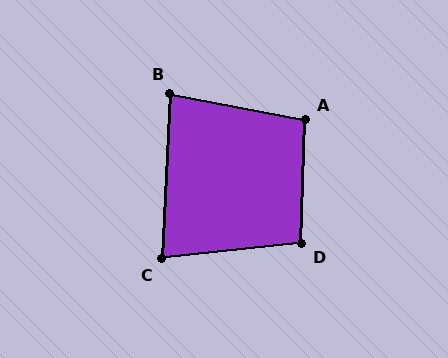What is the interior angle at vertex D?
Approximately 98 degrees (obtuse).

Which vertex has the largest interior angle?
A, at approximately 99 degrees.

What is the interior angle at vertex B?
Approximately 82 degrees (acute).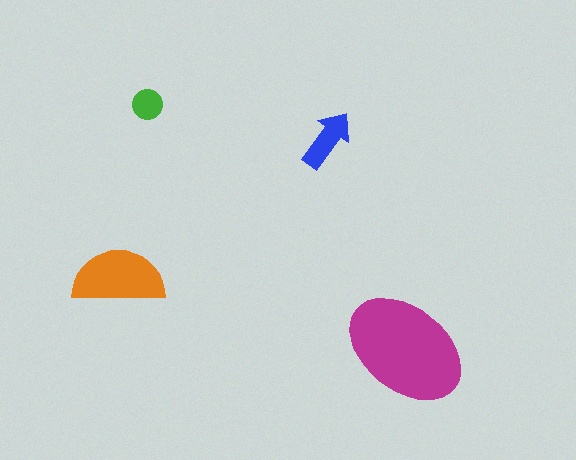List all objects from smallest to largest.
The green circle, the blue arrow, the orange semicircle, the magenta ellipse.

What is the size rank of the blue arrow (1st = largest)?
3rd.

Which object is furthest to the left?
The orange semicircle is leftmost.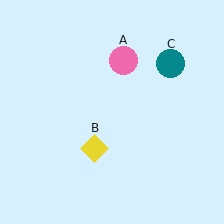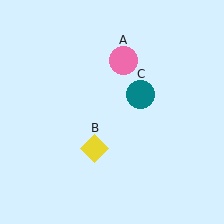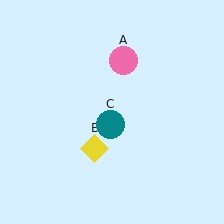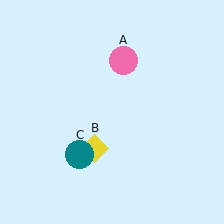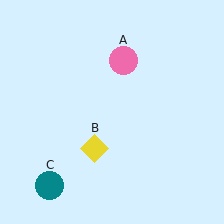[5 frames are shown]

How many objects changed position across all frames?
1 object changed position: teal circle (object C).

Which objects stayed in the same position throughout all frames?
Pink circle (object A) and yellow diamond (object B) remained stationary.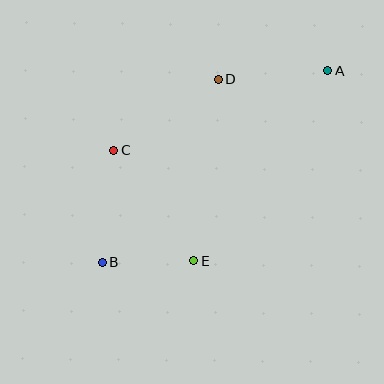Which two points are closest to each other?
Points B and E are closest to each other.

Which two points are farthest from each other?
Points A and B are farthest from each other.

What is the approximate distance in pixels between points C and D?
The distance between C and D is approximately 126 pixels.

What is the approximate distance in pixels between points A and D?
The distance between A and D is approximately 110 pixels.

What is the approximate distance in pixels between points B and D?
The distance between B and D is approximately 216 pixels.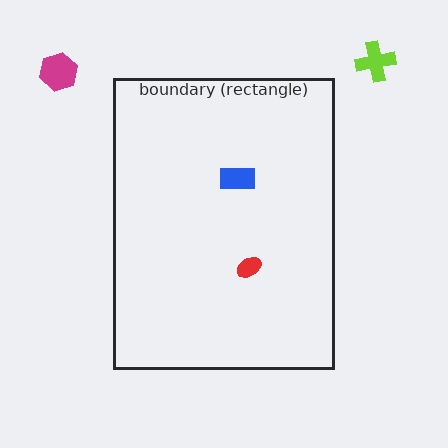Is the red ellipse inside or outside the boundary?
Inside.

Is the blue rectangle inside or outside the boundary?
Inside.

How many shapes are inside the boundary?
2 inside, 2 outside.